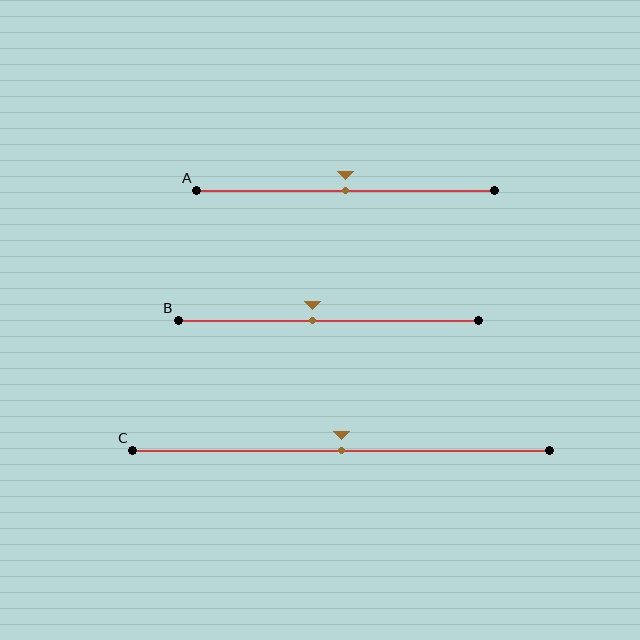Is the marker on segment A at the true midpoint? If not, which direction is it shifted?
Yes, the marker on segment A is at the true midpoint.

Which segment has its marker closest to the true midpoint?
Segment A has its marker closest to the true midpoint.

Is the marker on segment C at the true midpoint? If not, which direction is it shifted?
Yes, the marker on segment C is at the true midpoint.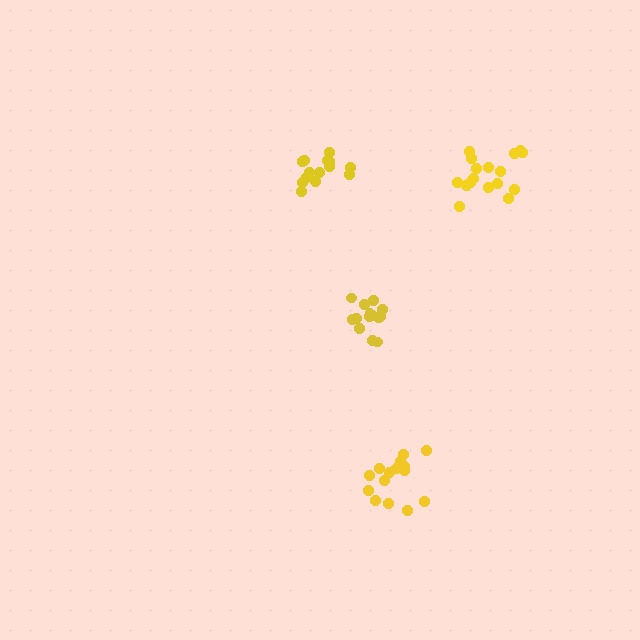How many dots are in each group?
Group 1: 14 dots, Group 2: 15 dots, Group 3: 15 dots, Group 4: 17 dots (61 total).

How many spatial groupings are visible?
There are 4 spatial groupings.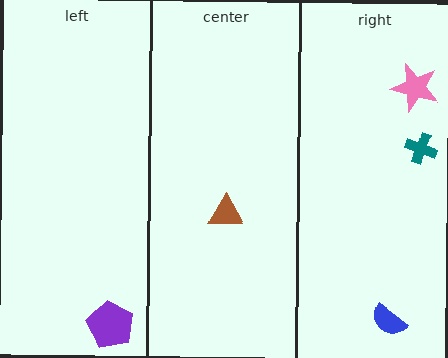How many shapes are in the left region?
1.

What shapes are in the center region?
The brown triangle.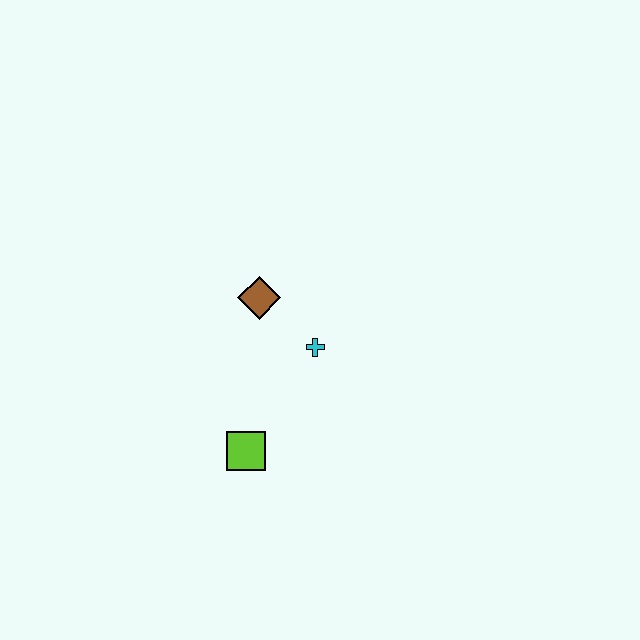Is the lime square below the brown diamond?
Yes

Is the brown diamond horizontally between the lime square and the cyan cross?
Yes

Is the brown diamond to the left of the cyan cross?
Yes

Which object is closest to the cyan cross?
The brown diamond is closest to the cyan cross.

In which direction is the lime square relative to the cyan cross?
The lime square is below the cyan cross.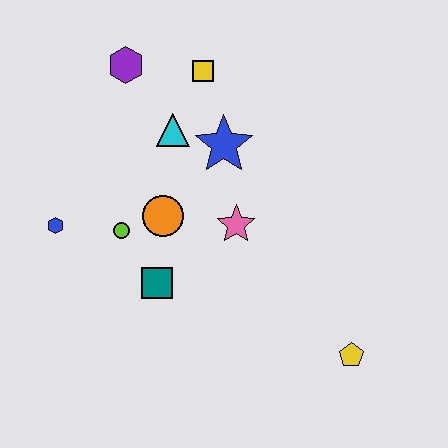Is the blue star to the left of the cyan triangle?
No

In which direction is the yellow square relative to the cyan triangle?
The yellow square is above the cyan triangle.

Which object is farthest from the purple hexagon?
The yellow pentagon is farthest from the purple hexagon.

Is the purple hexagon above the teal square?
Yes